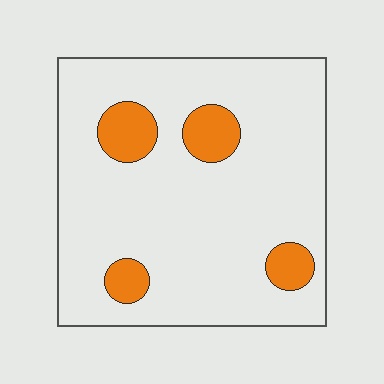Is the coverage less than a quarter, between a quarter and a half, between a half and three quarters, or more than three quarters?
Less than a quarter.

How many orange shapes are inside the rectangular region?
4.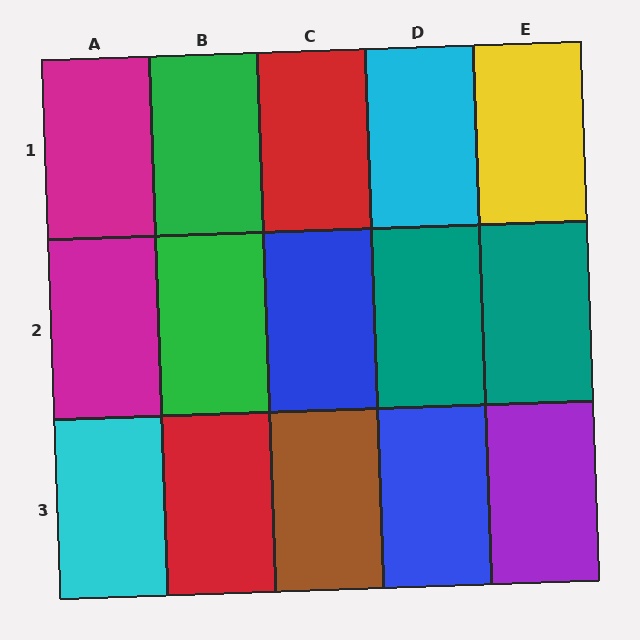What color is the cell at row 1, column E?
Yellow.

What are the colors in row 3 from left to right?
Cyan, red, brown, blue, purple.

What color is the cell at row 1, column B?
Green.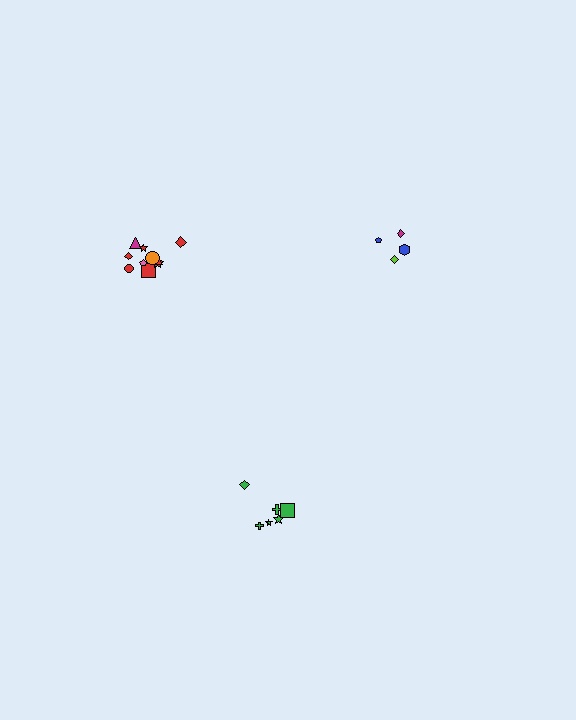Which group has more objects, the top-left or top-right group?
The top-left group.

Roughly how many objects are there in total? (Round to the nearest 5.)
Roughly 20 objects in total.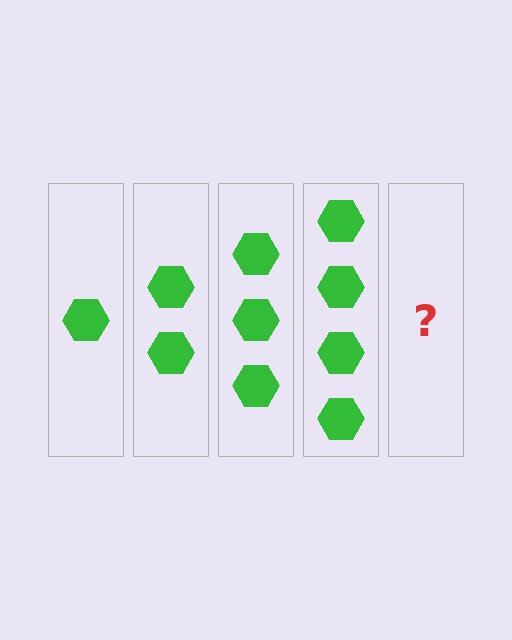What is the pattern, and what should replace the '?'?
The pattern is that each step adds one more hexagon. The '?' should be 5 hexagons.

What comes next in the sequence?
The next element should be 5 hexagons.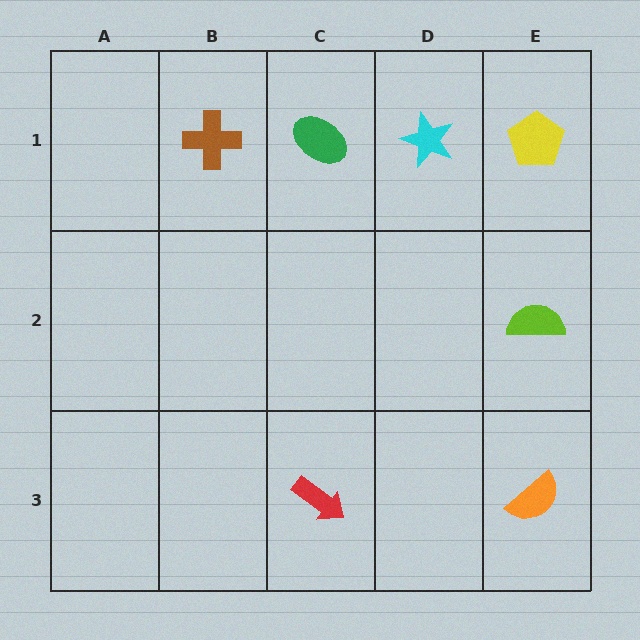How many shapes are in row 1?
4 shapes.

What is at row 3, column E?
An orange semicircle.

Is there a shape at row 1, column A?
No, that cell is empty.